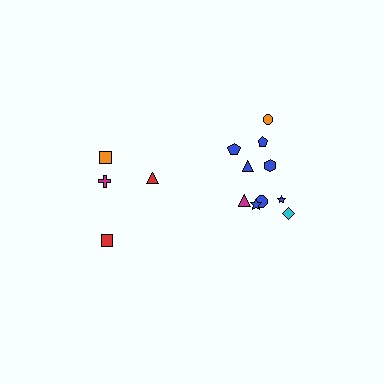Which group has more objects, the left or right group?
The right group.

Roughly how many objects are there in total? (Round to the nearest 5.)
Roughly 15 objects in total.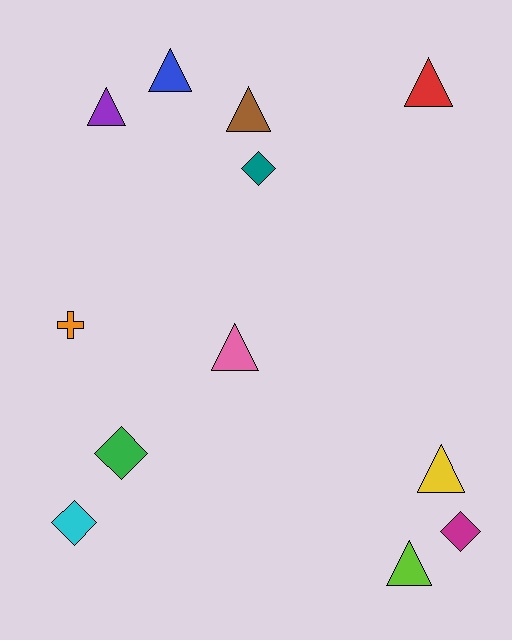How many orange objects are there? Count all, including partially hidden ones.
There is 1 orange object.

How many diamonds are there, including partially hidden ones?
There are 4 diamonds.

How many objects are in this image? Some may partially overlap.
There are 12 objects.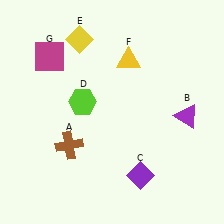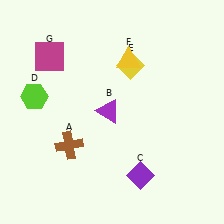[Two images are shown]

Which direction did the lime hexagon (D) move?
The lime hexagon (D) moved left.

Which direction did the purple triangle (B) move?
The purple triangle (B) moved left.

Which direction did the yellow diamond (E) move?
The yellow diamond (E) moved right.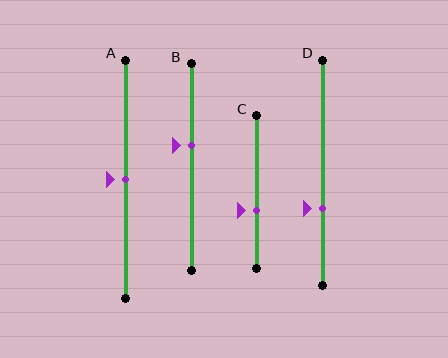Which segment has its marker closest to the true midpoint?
Segment A has its marker closest to the true midpoint.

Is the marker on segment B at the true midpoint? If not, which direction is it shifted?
No, the marker on segment B is shifted upward by about 10% of the segment length.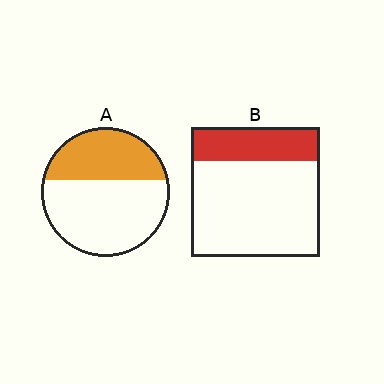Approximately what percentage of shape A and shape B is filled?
A is approximately 40% and B is approximately 25%.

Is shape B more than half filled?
No.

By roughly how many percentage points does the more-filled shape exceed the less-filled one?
By roughly 10 percentage points (A over B).